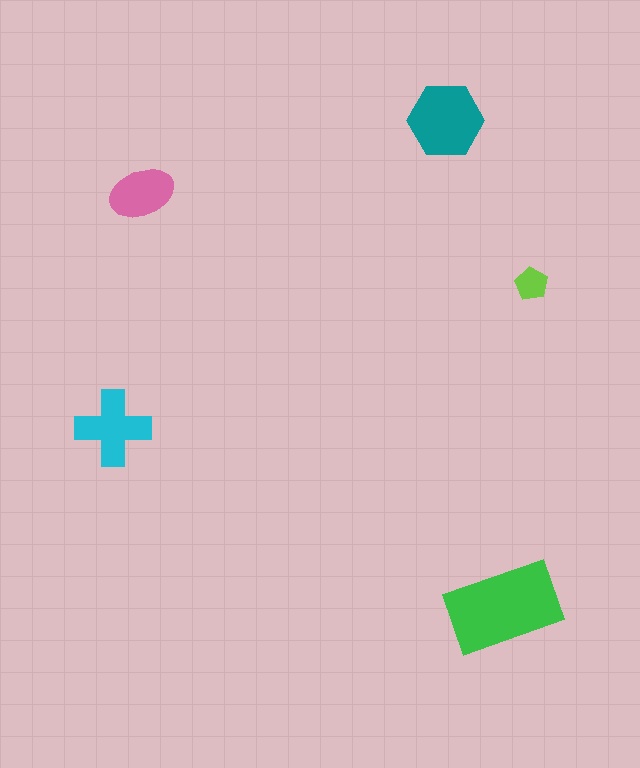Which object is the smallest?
The lime pentagon.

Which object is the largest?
The green rectangle.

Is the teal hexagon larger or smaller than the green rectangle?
Smaller.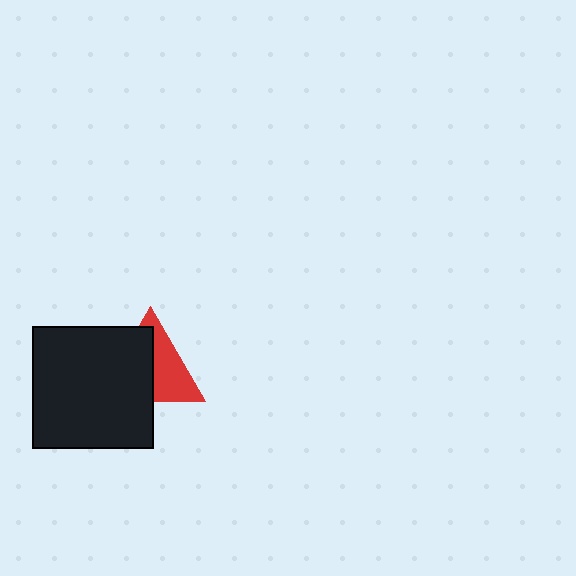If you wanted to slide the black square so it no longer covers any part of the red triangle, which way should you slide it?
Slide it left — that is the most direct way to separate the two shapes.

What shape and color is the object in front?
The object in front is a black square.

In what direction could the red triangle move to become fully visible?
The red triangle could move right. That would shift it out from behind the black square entirely.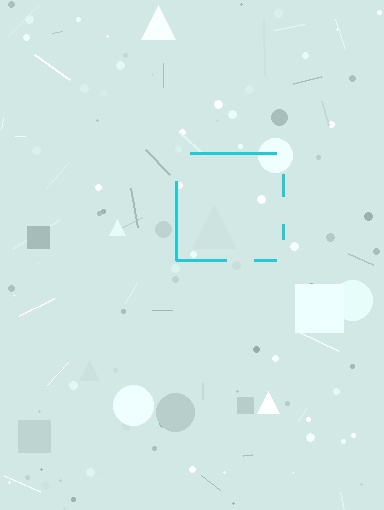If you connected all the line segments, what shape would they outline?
They would outline a square.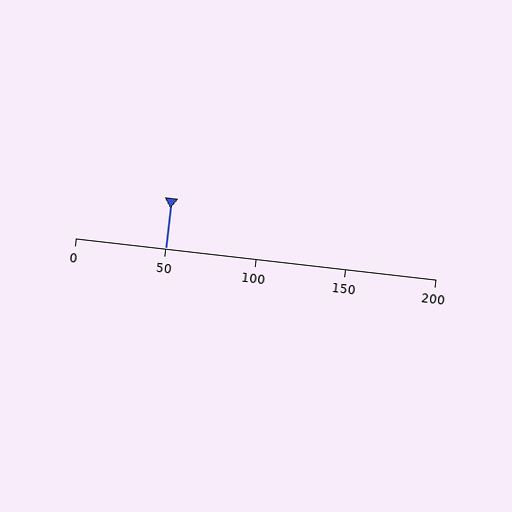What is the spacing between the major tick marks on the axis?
The major ticks are spaced 50 apart.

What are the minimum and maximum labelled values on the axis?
The axis runs from 0 to 200.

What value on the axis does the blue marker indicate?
The marker indicates approximately 50.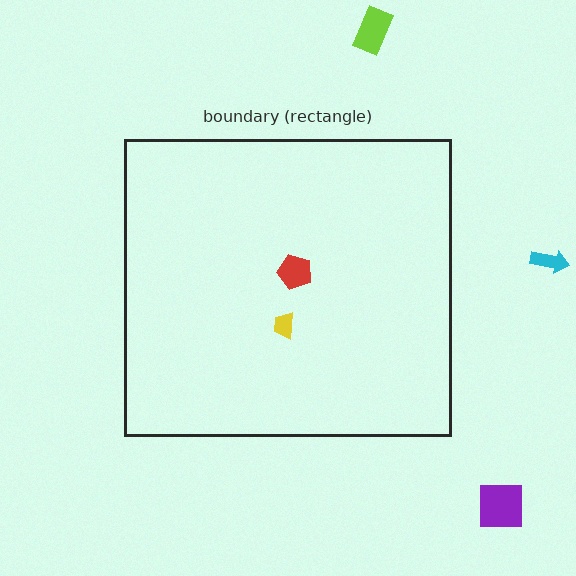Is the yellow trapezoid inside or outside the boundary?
Inside.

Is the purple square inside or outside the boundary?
Outside.